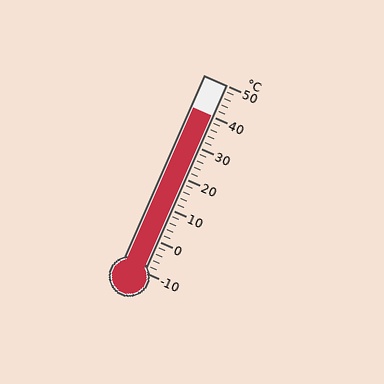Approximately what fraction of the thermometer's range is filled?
The thermometer is filled to approximately 85% of its range.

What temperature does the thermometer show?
The thermometer shows approximately 40°C.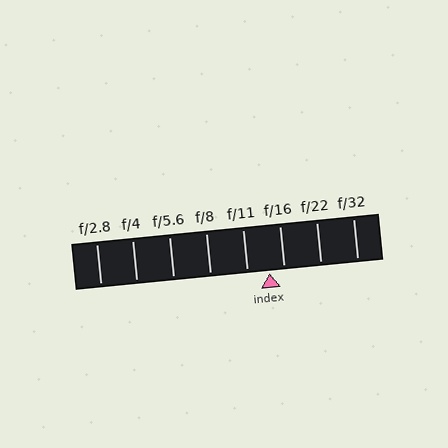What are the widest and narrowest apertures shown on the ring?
The widest aperture shown is f/2.8 and the narrowest is f/32.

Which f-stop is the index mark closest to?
The index mark is closest to f/16.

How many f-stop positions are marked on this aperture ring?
There are 8 f-stop positions marked.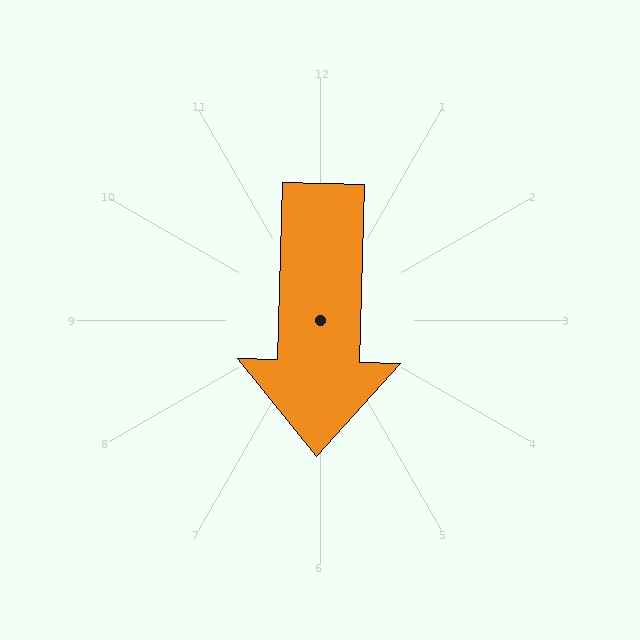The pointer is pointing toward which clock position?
Roughly 6 o'clock.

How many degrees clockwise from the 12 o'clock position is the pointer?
Approximately 182 degrees.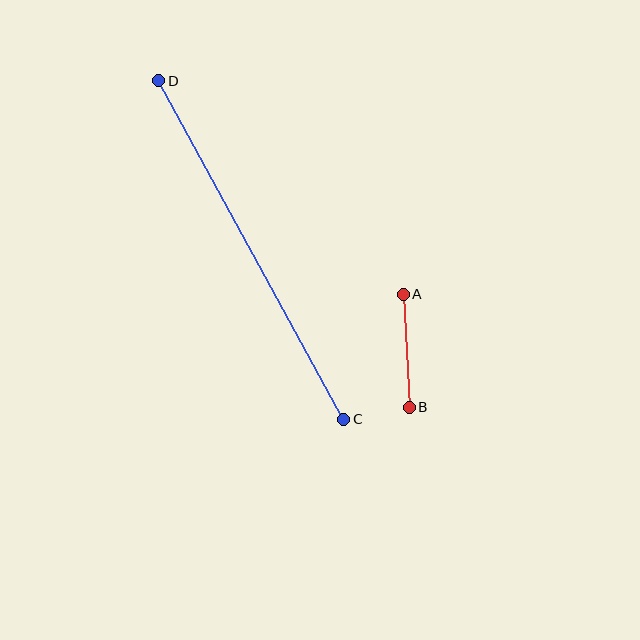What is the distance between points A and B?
The distance is approximately 113 pixels.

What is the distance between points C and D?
The distance is approximately 386 pixels.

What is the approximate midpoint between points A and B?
The midpoint is at approximately (406, 351) pixels.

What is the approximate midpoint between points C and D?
The midpoint is at approximately (251, 250) pixels.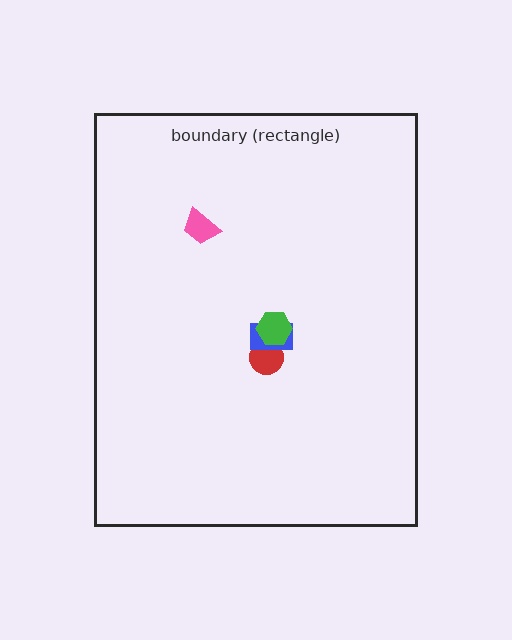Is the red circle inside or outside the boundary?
Inside.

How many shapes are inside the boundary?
4 inside, 0 outside.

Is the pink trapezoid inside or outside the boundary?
Inside.